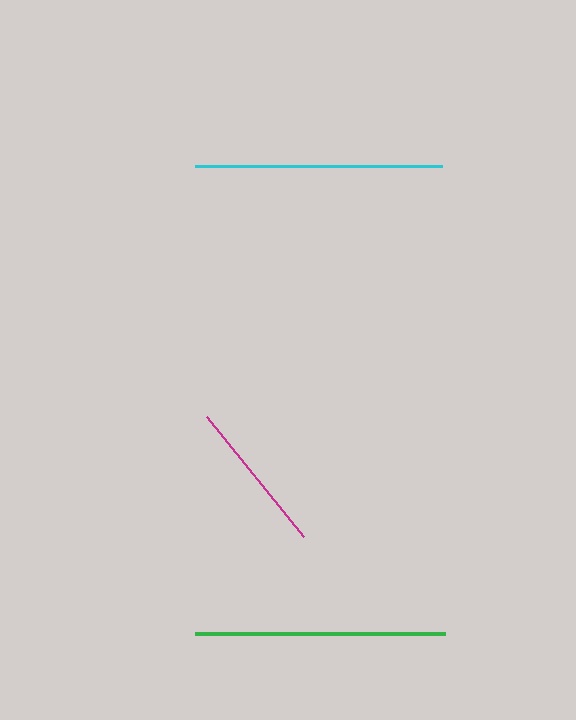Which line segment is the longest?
The green line is the longest at approximately 250 pixels.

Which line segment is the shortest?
The magenta line is the shortest at approximately 155 pixels.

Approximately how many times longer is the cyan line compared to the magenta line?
The cyan line is approximately 1.6 times the length of the magenta line.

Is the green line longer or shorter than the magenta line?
The green line is longer than the magenta line.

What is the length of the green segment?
The green segment is approximately 250 pixels long.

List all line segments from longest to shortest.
From longest to shortest: green, cyan, magenta.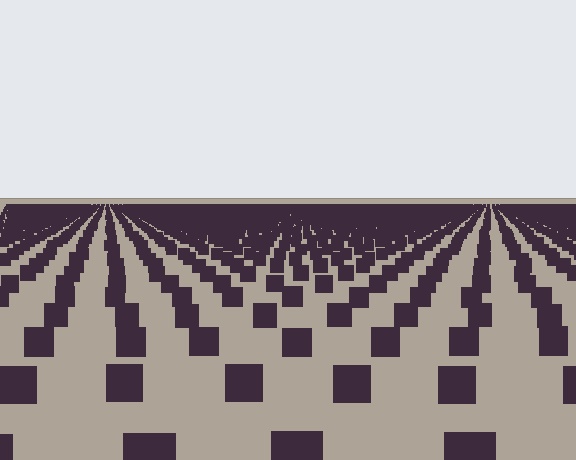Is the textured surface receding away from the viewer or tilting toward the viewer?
The surface is receding away from the viewer. Texture elements get smaller and denser toward the top.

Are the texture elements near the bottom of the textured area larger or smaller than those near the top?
Larger. Near the bottom, elements are closer to the viewer and appear at a bigger on-screen size.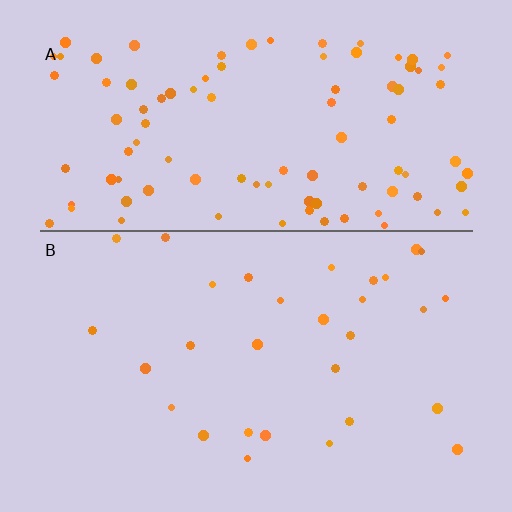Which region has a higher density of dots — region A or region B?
A (the top).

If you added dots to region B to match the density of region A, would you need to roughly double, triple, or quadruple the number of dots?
Approximately triple.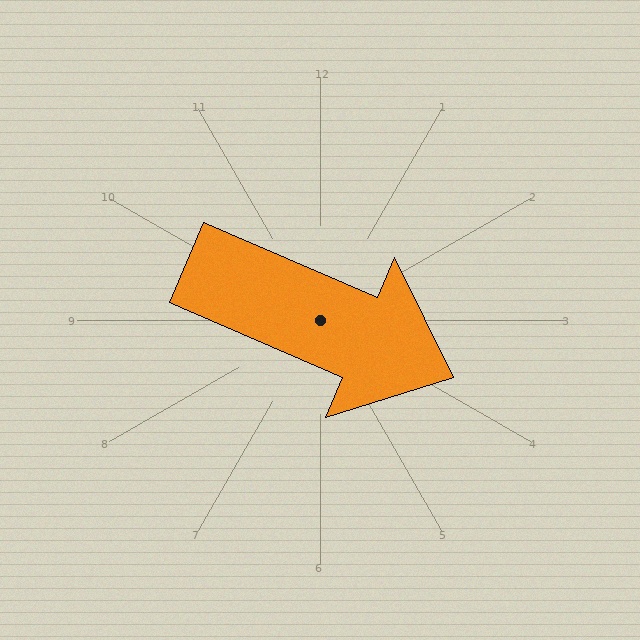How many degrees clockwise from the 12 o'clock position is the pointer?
Approximately 113 degrees.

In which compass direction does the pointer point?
Southeast.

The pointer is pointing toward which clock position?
Roughly 4 o'clock.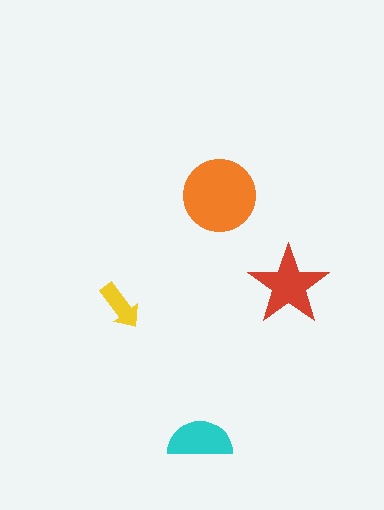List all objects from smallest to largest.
The yellow arrow, the cyan semicircle, the red star, the orange circle.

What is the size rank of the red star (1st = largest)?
2nd.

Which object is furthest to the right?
The red star is rightmost.